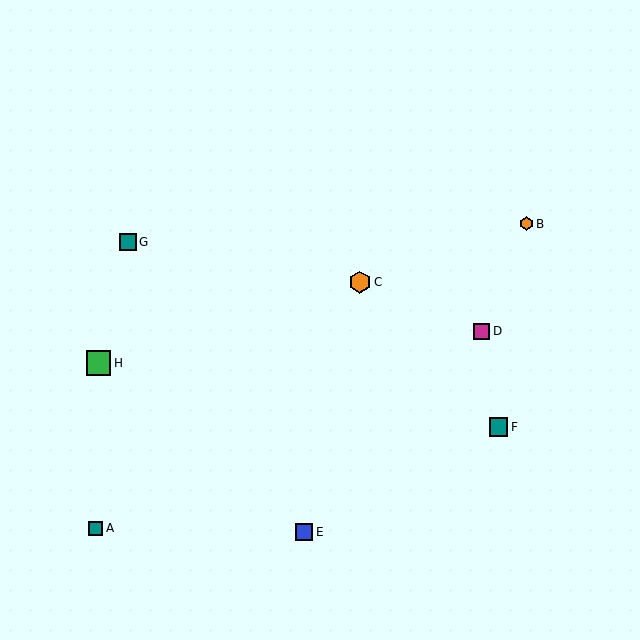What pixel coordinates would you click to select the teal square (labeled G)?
Click at (128, 242) to select the teal square G.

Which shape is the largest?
The green square (labeled H) is the largest.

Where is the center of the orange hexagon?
The center of the orange hexagon is at (527, 224).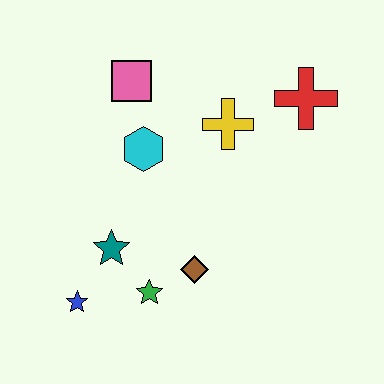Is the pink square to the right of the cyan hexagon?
No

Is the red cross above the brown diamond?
Yes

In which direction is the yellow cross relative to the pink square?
The yellow cross is to the right of the pink square.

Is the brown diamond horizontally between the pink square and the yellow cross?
Yes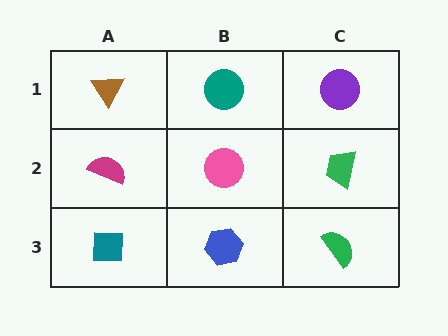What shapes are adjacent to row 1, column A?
A magenta semicircle (row 2, column A), a teal circle (row 1, column B).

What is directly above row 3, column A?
A magenta semicircle.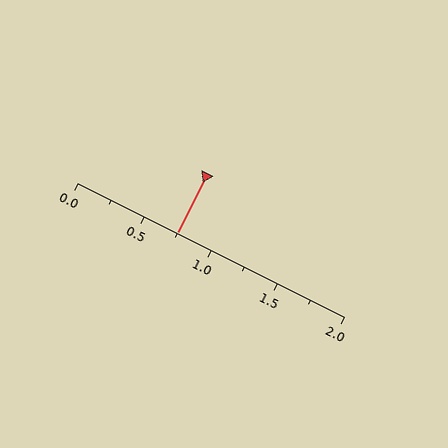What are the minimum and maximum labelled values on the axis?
The axis runs from 0.0 to 2.0.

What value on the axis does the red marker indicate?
The marker indicates approximately 0.75.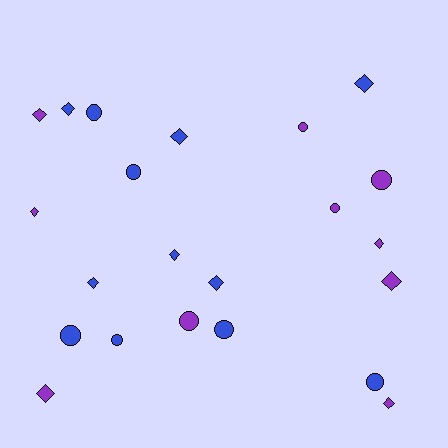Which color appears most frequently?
Blue, with 12 objects.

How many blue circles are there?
There are 6 blue circles.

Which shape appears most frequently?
Diamond, with 12 objects.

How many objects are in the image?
There are 22 objects.